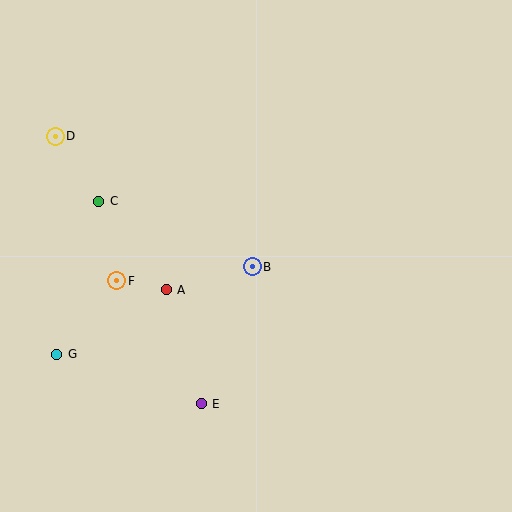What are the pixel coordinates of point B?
Point B is at (252, 267).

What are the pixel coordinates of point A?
Point A is at (166, 290).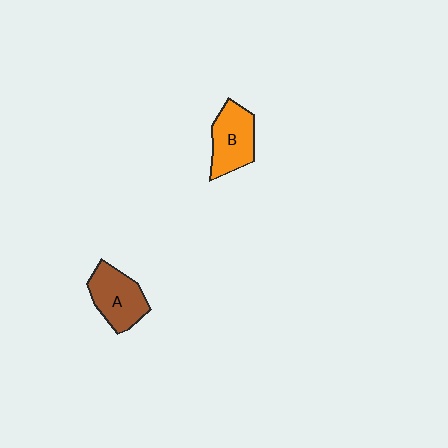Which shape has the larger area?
Shape A (brown).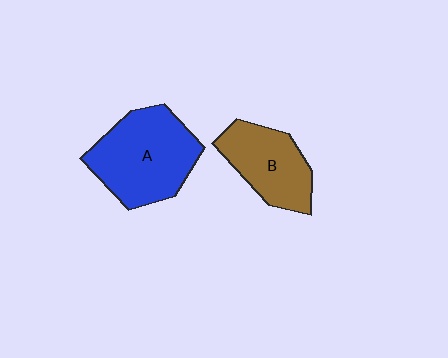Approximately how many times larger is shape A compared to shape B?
Approximately 1.4 times.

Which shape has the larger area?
Shape A (blue).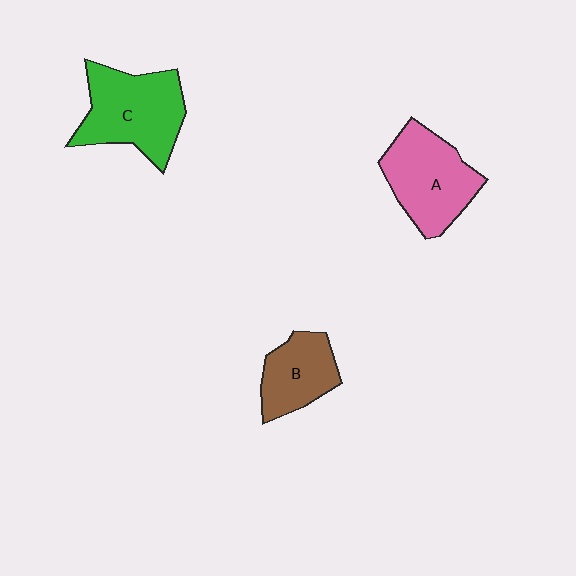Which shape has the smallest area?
Shape B (brown).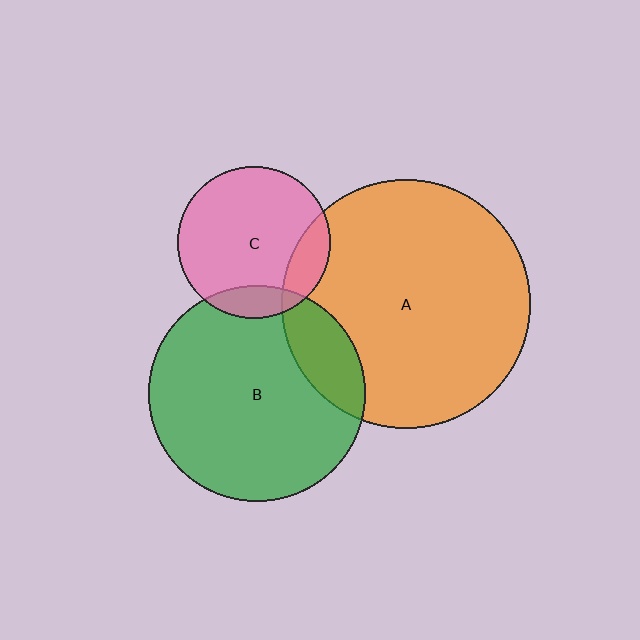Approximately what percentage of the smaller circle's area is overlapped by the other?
Approximately 15%.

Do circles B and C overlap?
Yes.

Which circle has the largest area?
Circle A (orange).